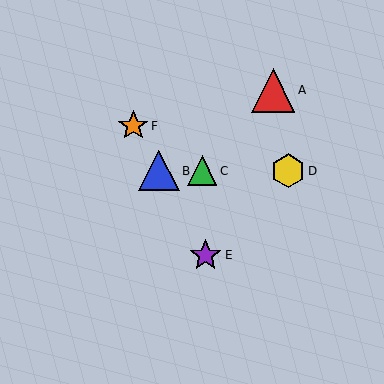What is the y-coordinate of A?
Object A is at y≈90.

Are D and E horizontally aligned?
No, D is at y≈171 and E is at y≈255.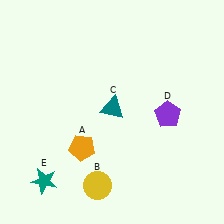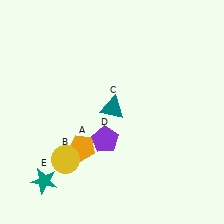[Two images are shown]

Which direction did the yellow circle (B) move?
The yellow circle (B) moved left.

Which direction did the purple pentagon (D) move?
The purple pentagon (D) moved left.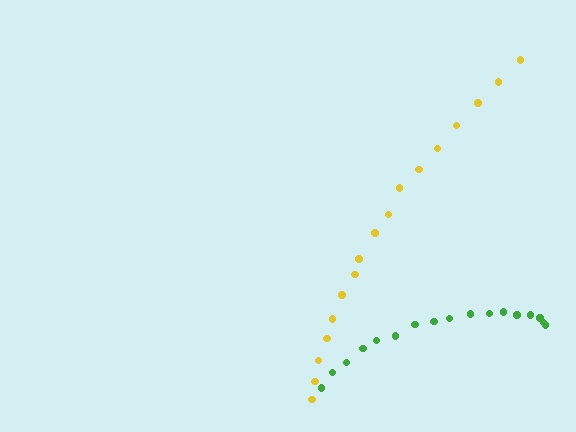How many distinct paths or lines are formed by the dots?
There are 2 distinct paths.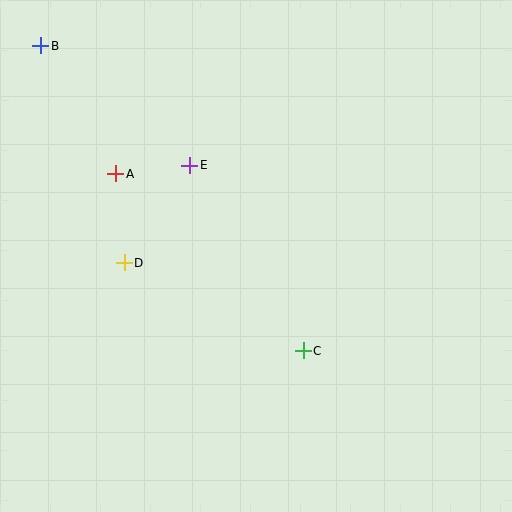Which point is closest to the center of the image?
Point C at (303, 351) is closest to the center.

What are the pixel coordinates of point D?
Point D is at (124, 263).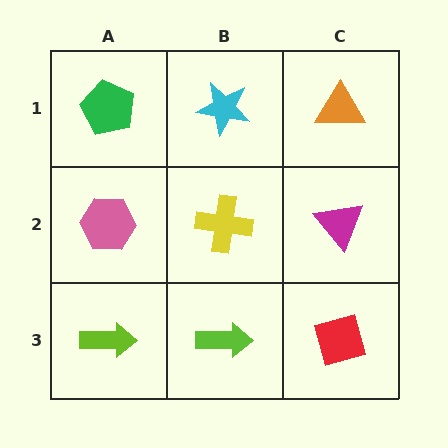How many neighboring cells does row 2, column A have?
3.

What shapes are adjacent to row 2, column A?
A green pentagon (row 1, column A), a lime arrow (row 3, column A), a yellow cross (row 2, column B).